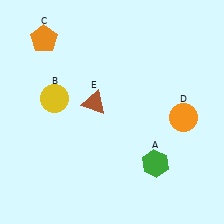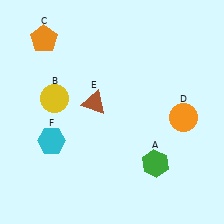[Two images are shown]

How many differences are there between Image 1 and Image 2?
There is 1 difference between the two images.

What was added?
A cyan hexagon (F) was added in Image 2.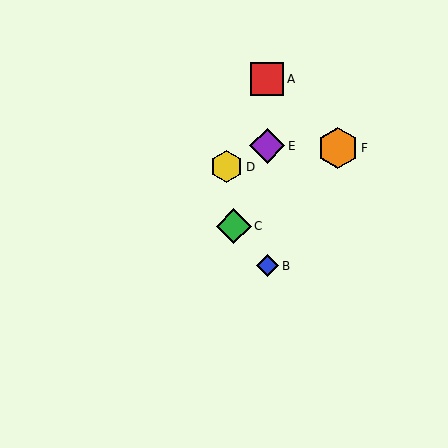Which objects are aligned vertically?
Objects A, B, E are aligned vertically.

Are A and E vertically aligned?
Yes, both are at x≈267.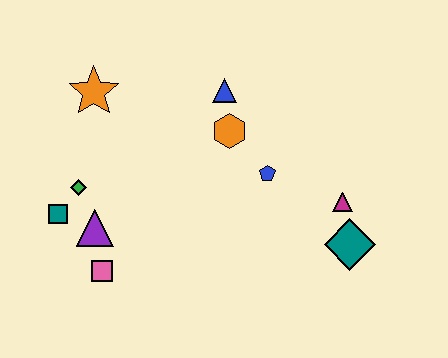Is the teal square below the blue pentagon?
Yes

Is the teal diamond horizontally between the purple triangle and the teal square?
No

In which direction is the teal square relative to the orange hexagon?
The teal square is to the left of the orange hexagon.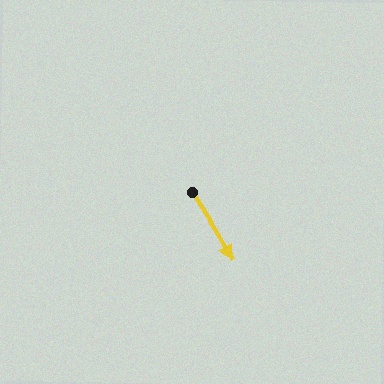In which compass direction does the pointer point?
Southeast.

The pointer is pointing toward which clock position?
Roughly 5 o'clock.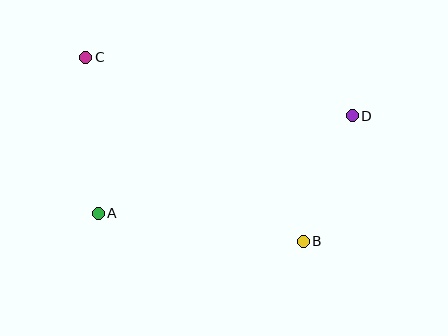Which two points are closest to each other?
Points B and D are closest to each other.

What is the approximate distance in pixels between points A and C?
The distance between A and C is approximately 157 pixels.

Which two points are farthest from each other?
Points B and C are farthest from each other.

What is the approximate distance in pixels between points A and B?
The distance between A and B is approximately 207 pixels.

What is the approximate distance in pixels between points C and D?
The distance between C and D is approximately 273 pixels.